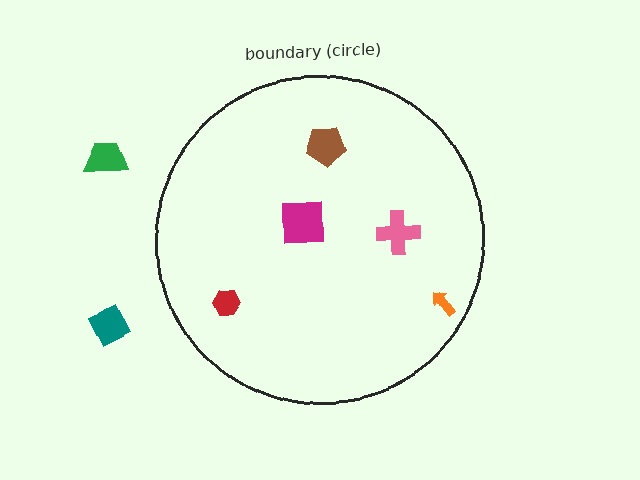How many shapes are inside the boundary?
5 inside, 2 outside.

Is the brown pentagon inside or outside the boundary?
Inside.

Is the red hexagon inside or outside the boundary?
Inside.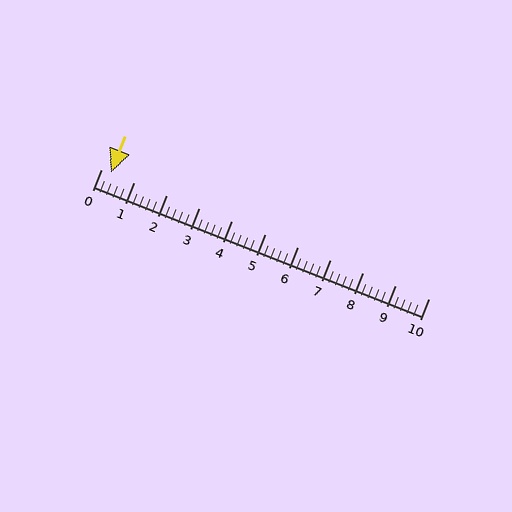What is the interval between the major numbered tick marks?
The major tick marks are spaced 1 units apart.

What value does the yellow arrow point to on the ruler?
The yellow arrow points to approximately 0.3.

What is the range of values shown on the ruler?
The ruler shows values from 0 to 10.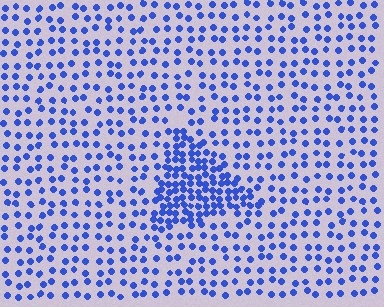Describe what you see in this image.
The image contains small blue elements arranged at two different densities. A triangle-shaped region is visible where the elements are more densely packed than the surrounding area.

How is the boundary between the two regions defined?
The boundary is defined by a change in element density (approximately 2.4x ratio). All elements are the same color, size, and shape.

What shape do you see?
I see a triangle.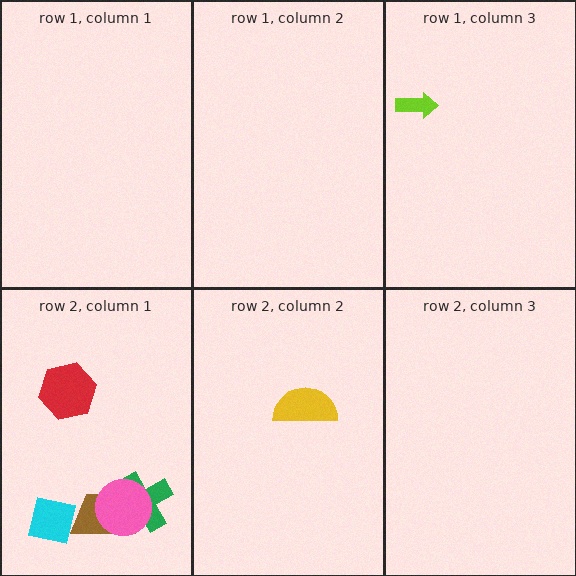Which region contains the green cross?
The row 2, column 1 region.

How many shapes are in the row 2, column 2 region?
1.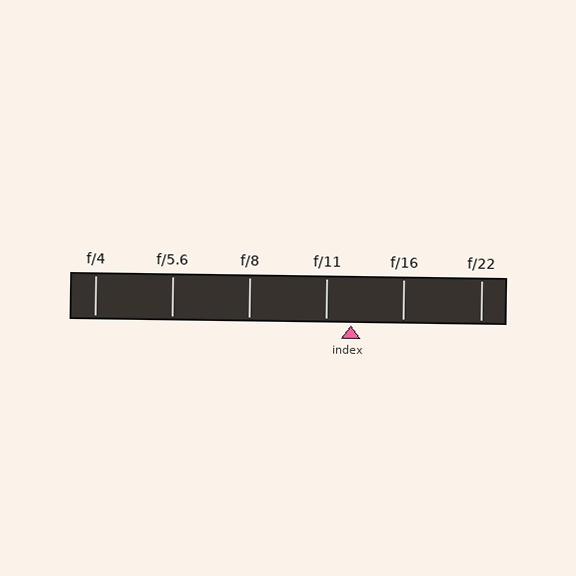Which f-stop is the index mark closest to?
The index mark is closest to f/11.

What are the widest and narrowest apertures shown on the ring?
The widest aperture shown is f/4 and the narrowest is f/22.